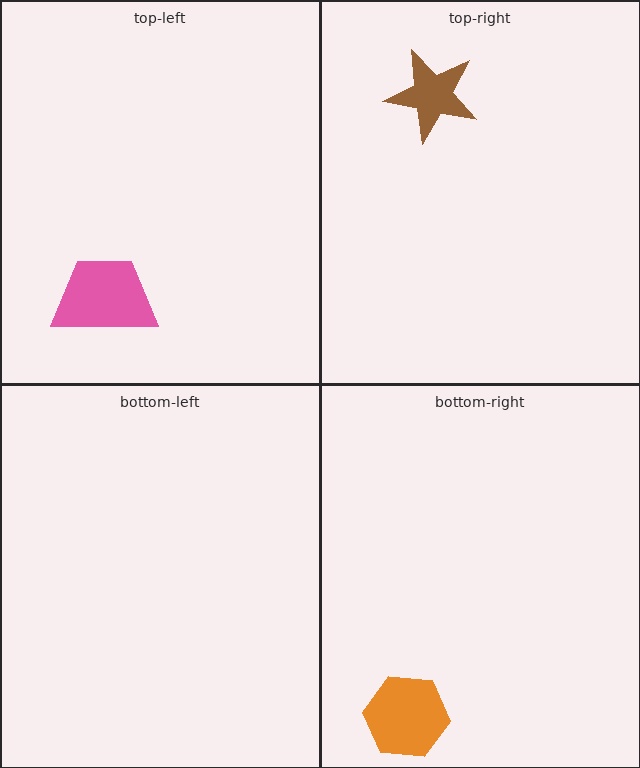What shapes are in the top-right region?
The brown star.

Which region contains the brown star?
The top-right region.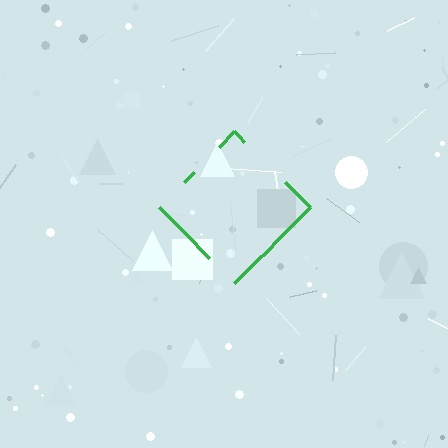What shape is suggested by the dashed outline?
The dashed outline suggests a diamond.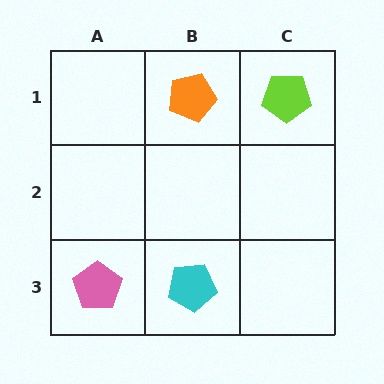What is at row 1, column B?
An orange pentagon.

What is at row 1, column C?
A lime pentagon.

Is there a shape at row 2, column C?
No, that cell is empty.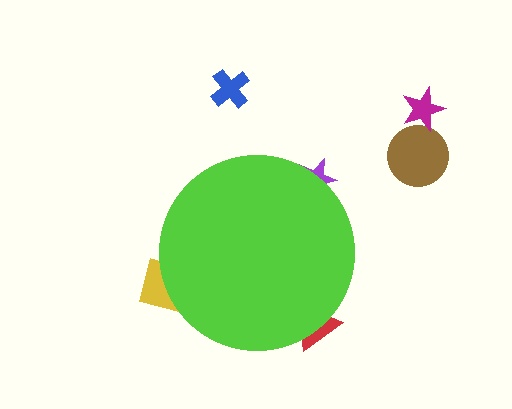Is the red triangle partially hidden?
Yes, the red triangle is partially hidden behind the lime circle.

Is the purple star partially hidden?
Yes, the purple star is partially hidden behind the lime circle.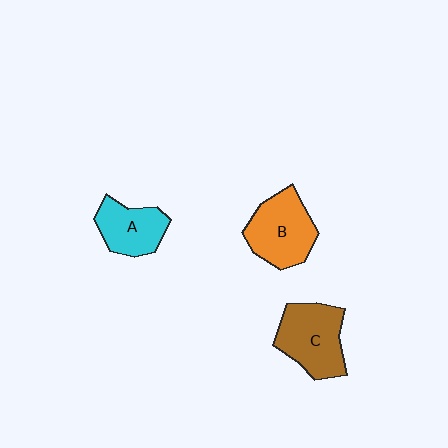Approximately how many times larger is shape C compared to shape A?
Approximately 1.3 times.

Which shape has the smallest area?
Shape A (cyan).